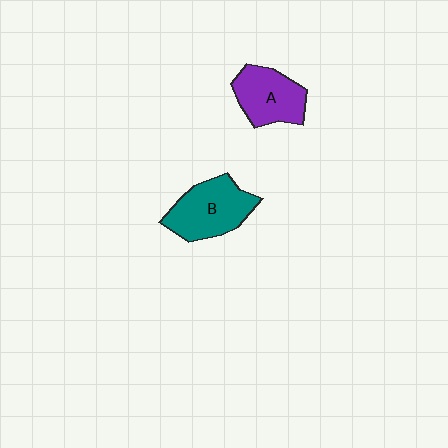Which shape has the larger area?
Shape B (teal).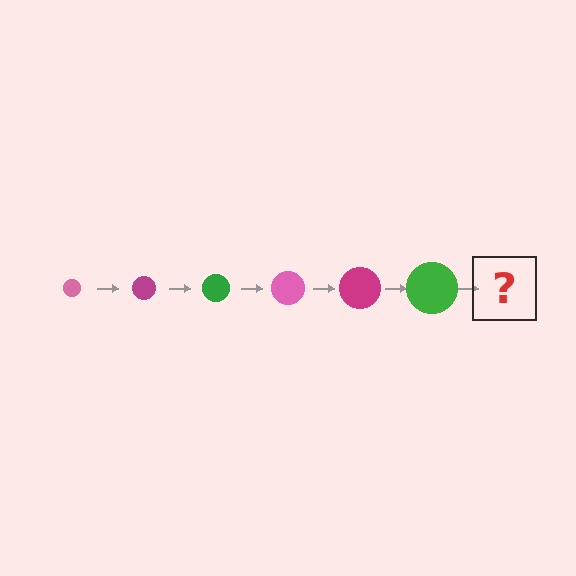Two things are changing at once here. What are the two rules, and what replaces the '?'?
The two rules are that the circle grows larger each step and the color cycles through pink, magenta, and green. The '?' should be a pink circle, larger than the previous one.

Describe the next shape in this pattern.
It should be a pink circle, larger than the previous one.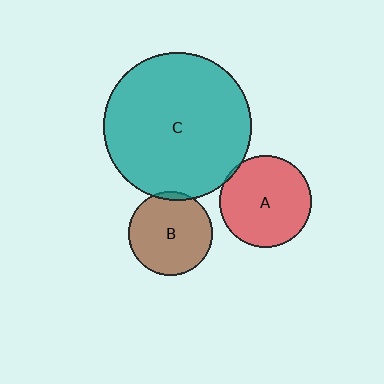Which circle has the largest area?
Circle C (teal).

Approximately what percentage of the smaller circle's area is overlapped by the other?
Approximately 5%.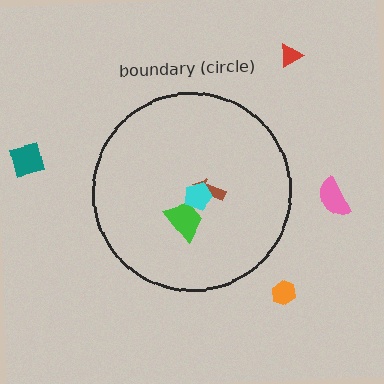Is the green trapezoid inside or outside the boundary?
Inside.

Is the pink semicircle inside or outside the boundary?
Outside.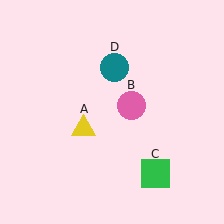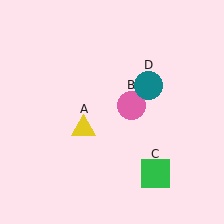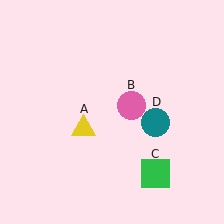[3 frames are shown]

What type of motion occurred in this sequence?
The teal circle (object D) rotated clockwise around the center of the scene.